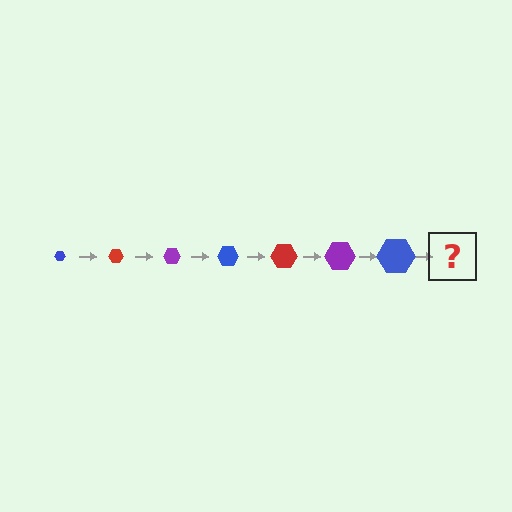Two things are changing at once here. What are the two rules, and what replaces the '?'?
The two rules are that the hexagon grows larger each step and the color cycles through blue, red, and purple. The '?' should be a red hexagon, larger than the previous one.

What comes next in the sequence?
The next element should be a red hexagon, larger than the previous one.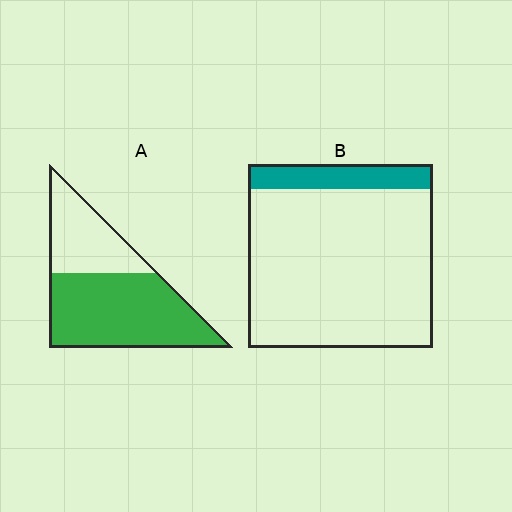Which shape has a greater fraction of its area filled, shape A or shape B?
Shape A.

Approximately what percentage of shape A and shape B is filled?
A is approximately 65% and B is approximately 15%.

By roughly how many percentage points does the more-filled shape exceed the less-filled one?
By roughly 50 percentage points (A over B).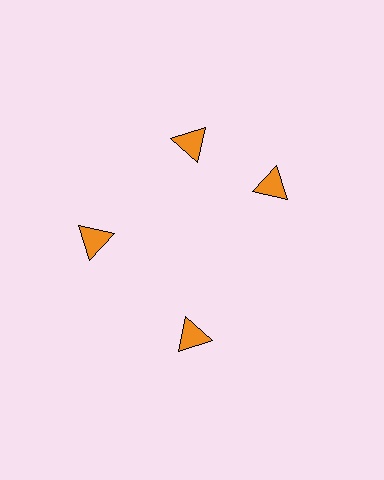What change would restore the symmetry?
The symmetry would be restored by rotating it back into even spacing with its neighbors so that all 4 triangles sit at equal angles and equal distance from the center.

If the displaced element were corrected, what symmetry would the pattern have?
It would have 4-fold rotational symmetry — the pattern would map onto itself every 90 degrees.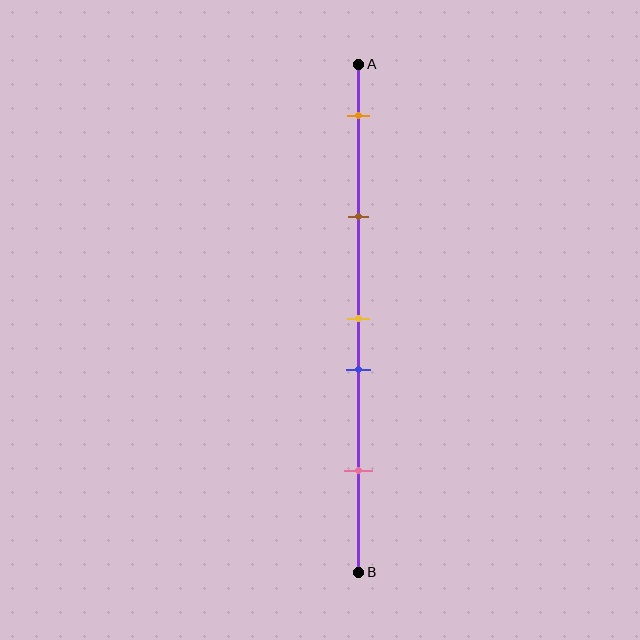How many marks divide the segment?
There are 5 marks dividing the segment.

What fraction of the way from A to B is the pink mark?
The pink mark is approximately 80% (0.8) of the way from A to B.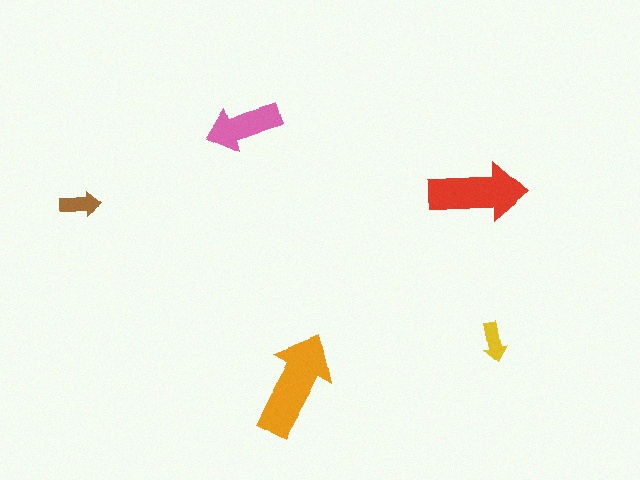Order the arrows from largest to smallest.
the orange one, the red one, the pink one, the brown one, the yellow one.